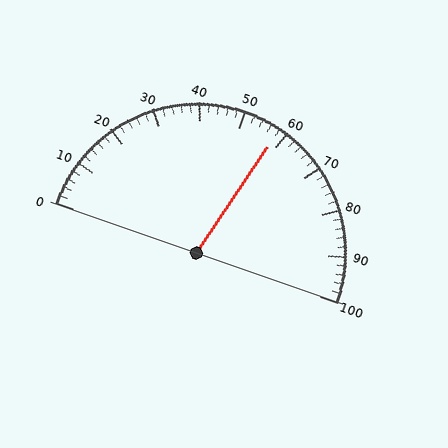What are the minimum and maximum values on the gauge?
The gauge ranges from 0 to 100.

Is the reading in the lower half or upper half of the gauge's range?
The reading is in the upper half of the range (0 to 100).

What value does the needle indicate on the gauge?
The needle indicates approximately 58.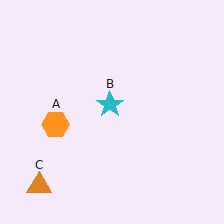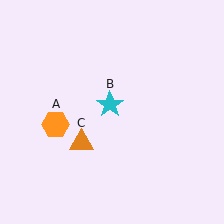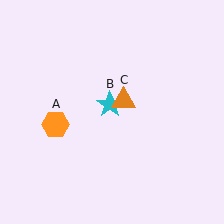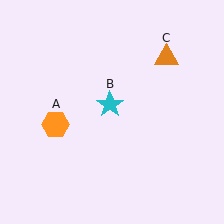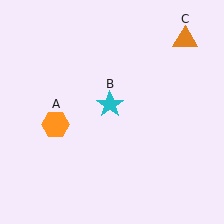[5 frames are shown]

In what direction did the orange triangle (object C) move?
The orange triangle (object C) moved up and to the right.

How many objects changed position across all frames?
1 object changed position: orange triangle (object C).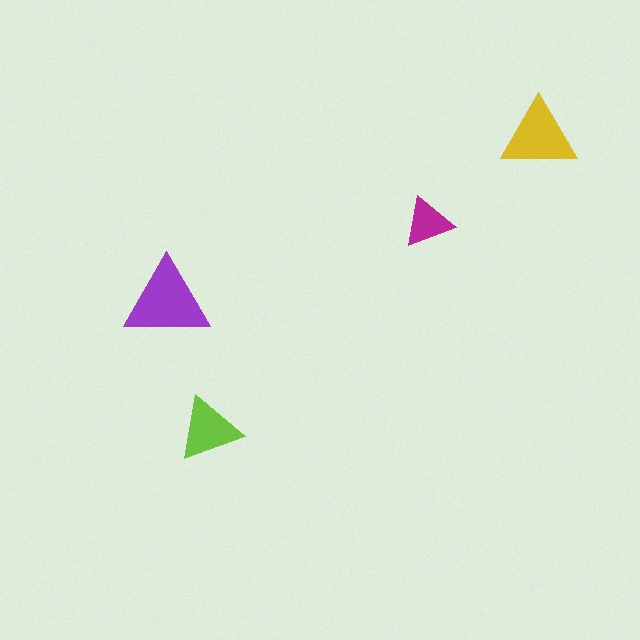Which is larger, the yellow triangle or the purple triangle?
The purple one.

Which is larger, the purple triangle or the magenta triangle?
The purple one.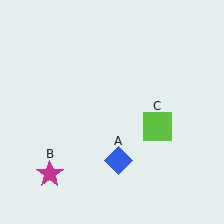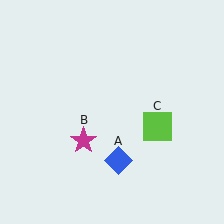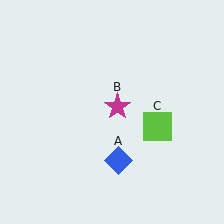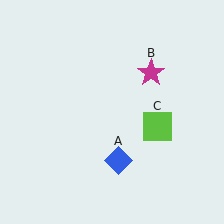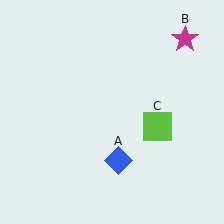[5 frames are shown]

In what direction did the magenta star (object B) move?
The magenta star (object B) moved up and to the right.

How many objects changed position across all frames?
1 object changed position: magenta star (object B).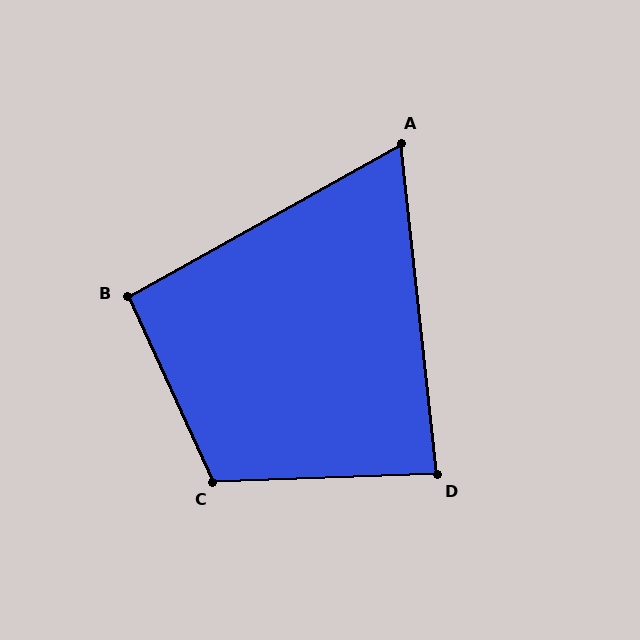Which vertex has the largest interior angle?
C, at approximately 113 degrees.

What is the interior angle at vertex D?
Approximately 86 degrees (approximately right).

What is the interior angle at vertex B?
Approximately 94 degrees (approximately right).